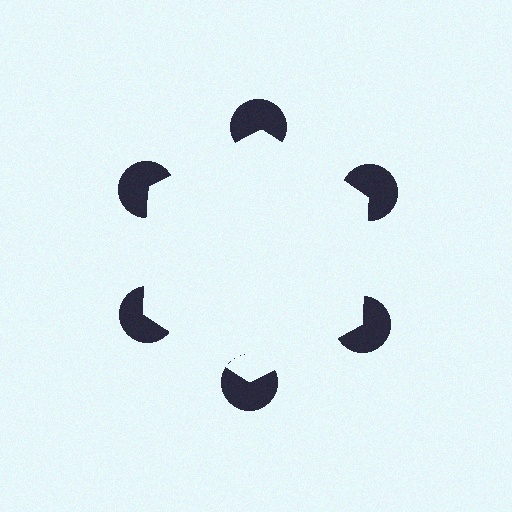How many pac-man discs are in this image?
There are 6 — one at each vertex of the illusory hexagon.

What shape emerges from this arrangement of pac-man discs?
An illusory hexagon — its edges are inferred from the aligned wedge cuts in the pac-man discs, not physically drawn.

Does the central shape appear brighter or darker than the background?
It typically appears slightly brighter than the background, even though no actual brightness change is drawn.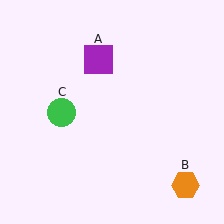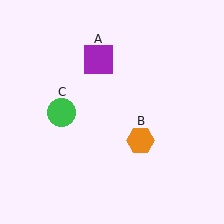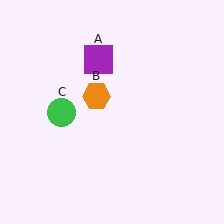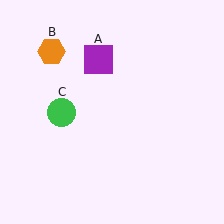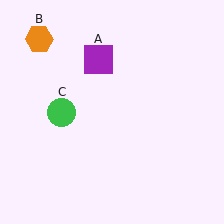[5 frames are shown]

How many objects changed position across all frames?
1 object changed position: orange hexagon (object B).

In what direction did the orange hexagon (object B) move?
The orange hexagon (object B) moved up and to the left.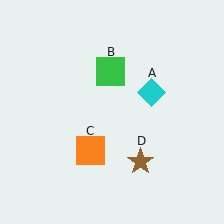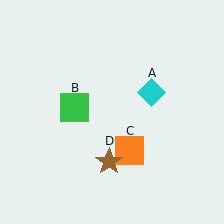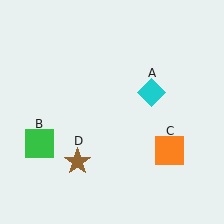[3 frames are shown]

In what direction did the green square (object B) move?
The green square (object B) moved down and to the left.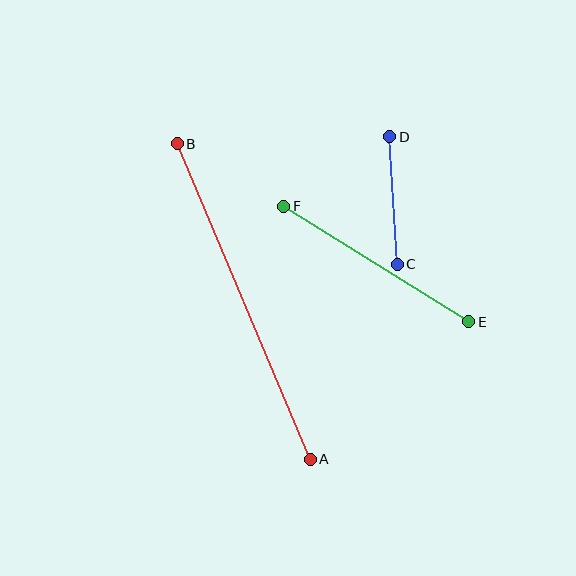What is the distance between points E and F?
The distance is approximately 218 pixels.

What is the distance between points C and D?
The distance is approximately 128 pixels.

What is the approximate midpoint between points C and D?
The midpoint is at approximately (394, 201) pixels.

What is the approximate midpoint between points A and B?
The midpoint is at approximately (244, 302) pixels.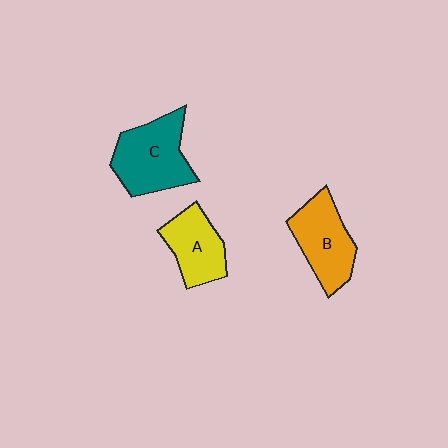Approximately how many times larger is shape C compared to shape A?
Approximately 1.4 times.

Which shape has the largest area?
Shape C (teal).